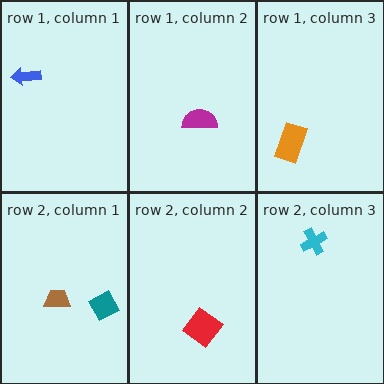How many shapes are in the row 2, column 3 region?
1.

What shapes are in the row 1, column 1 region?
The blue arrow.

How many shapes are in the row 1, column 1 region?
1.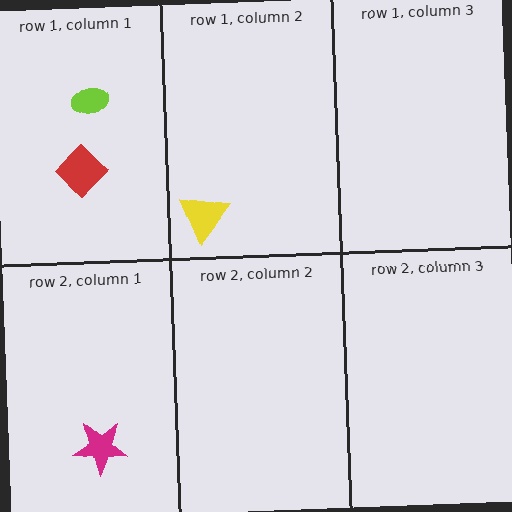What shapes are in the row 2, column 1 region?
The magenta star.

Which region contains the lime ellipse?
The row 1, column 1 region.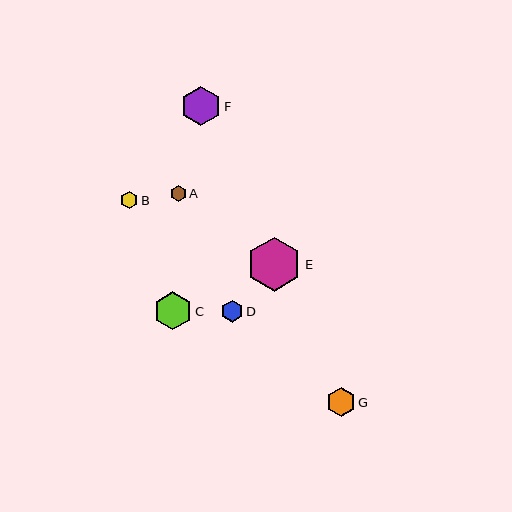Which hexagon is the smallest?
Hexagon A is the smallest with a size of approximately 16 pixels.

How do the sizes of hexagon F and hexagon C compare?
Hexagon F and hexagon C are approximately the same size.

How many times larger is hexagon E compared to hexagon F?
Hexagon E is approximately 1.4 times the size of hexagon F.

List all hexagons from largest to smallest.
From largest to smallest: E, F, C, G, D, B, A.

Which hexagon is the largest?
Hexagon E is the largest with a size of approximately 54 pixels.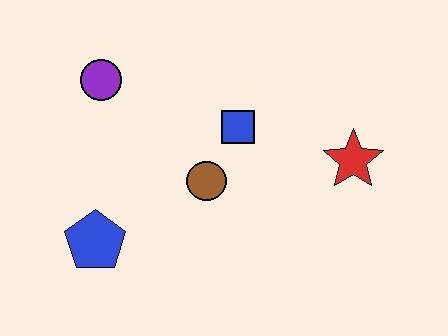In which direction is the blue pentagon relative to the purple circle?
The blue pentagon is below the purple circle.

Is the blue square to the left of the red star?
Yes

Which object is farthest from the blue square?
The blue pentagon is farthest from the blue square.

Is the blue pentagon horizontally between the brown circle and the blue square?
No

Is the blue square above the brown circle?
Yes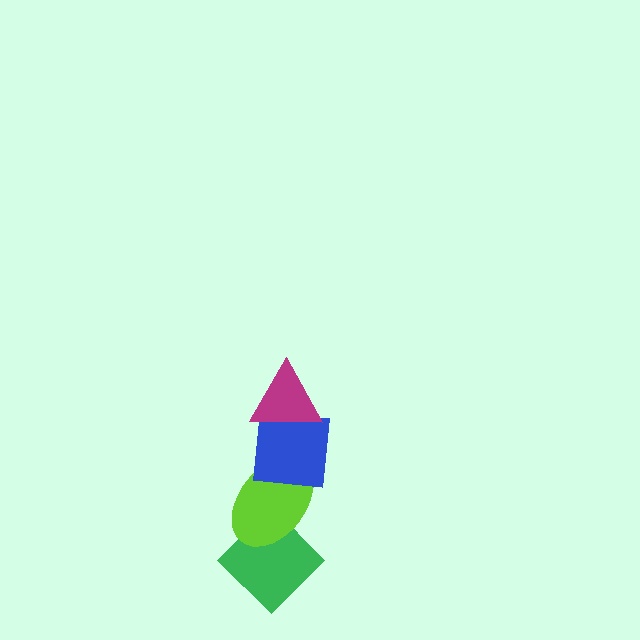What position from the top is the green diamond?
The green diamond is 4th from the top.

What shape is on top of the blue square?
The magenta triangle is on top of the blue square.